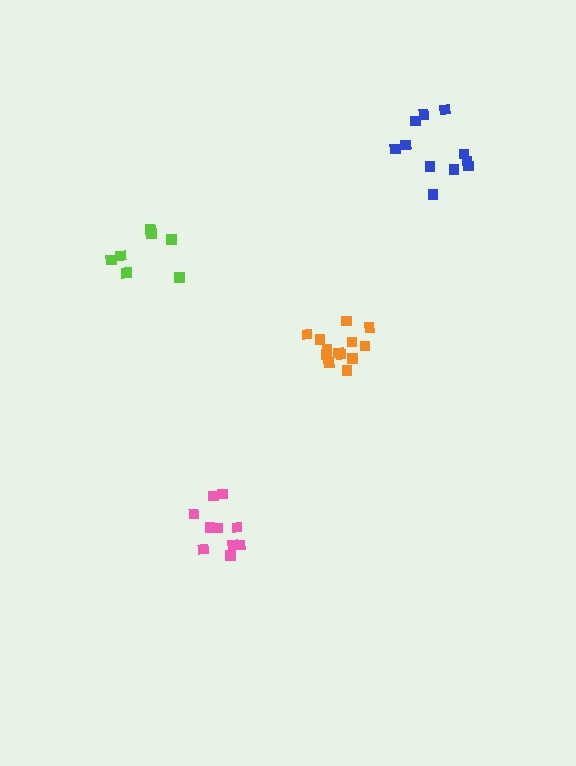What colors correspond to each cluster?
The clusters are colored: pink, lime, orange, blue.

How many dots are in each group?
Group 1: 11 dots, Group 2: 8 dots, Group 3: 13 dots, Group 4: 11 dots (43 total).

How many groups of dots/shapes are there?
There are 4 groups.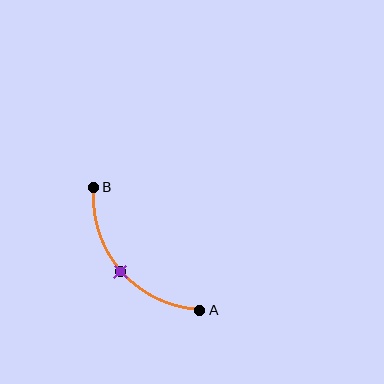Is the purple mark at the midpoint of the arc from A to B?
Yes. The purple mark lies on the arc at equal arc-length from both A and B — it is the arc midpoint.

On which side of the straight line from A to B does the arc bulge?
The arc bulges below and to the left of the straight line connecting A and B.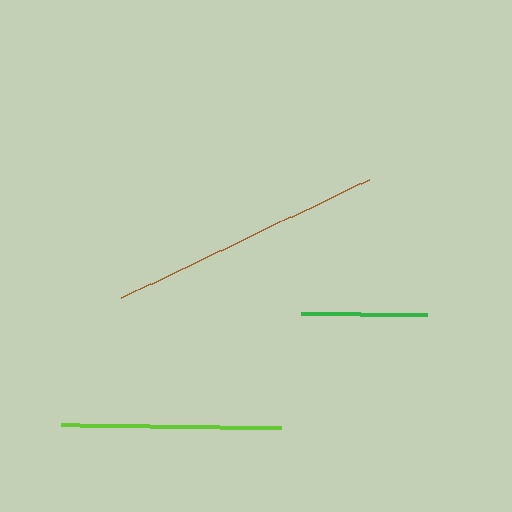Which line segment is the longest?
The brown line is the longest at approximately 275 pixels.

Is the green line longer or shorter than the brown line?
The brown line is longer than the green line.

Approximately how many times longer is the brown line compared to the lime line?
The brown line is approximately 1.2 times the length of the lime line.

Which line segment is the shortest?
The green line is the shortest at approximately 127 pixels.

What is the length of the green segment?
The green segment is approximately 127 pixels long.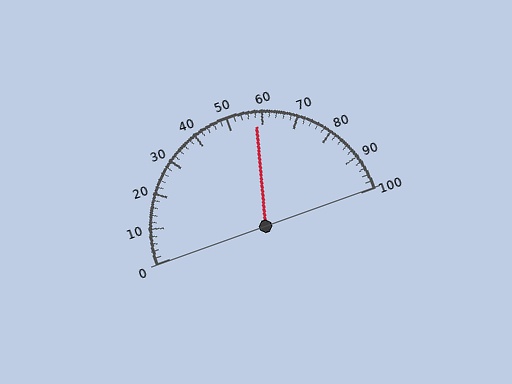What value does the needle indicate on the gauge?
The needle indicates approximately 58.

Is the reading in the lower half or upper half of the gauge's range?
The reading is in the upper half of the range (0 to 100).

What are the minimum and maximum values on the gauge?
The gauge ranges from 0 to 100.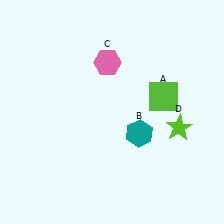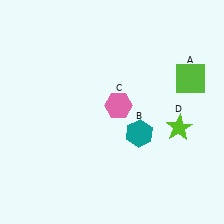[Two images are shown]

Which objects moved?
The objects that moved are: the lime square (A), the pink hexagon (C).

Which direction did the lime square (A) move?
The lime square (A) moved right.